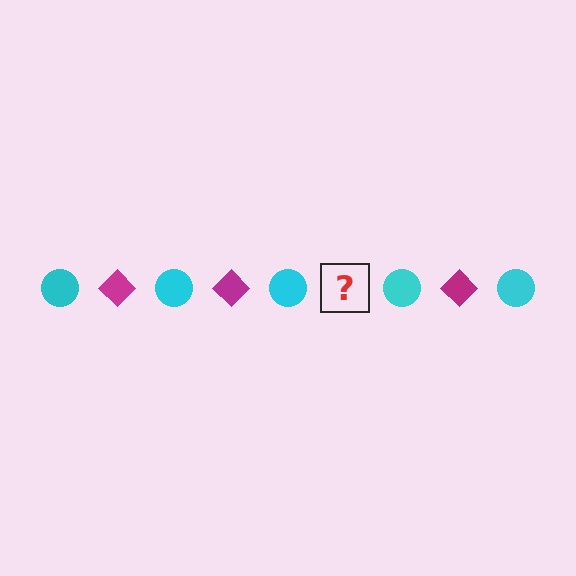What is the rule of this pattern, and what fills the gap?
The rule is that the pattern alternates between cyan circle and magenta diamond. The gap should be filled with a magenta diamond.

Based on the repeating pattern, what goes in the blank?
The blank should be a magenta diamond.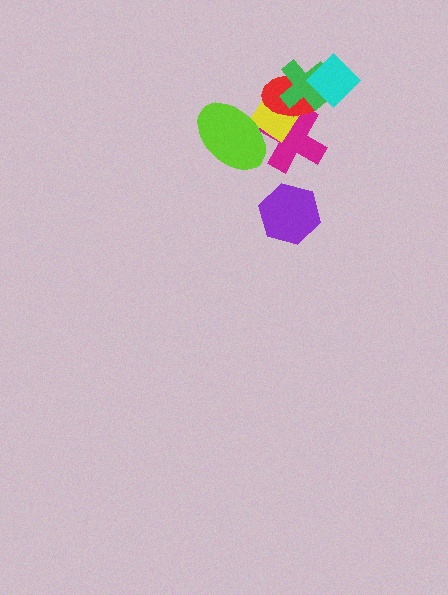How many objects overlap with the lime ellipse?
2 objects overlap with the lime ellipse.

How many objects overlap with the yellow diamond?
4 objects overlap with the yellow diamond.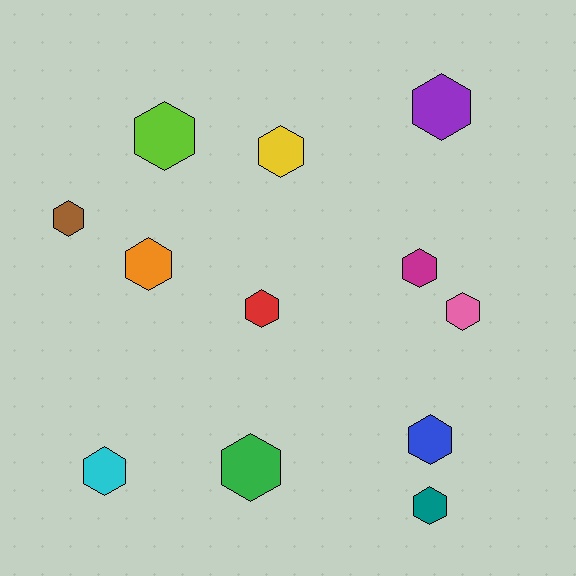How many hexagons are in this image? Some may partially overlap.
There are 12 hexagons.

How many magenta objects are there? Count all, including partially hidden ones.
There is 1 magenta object.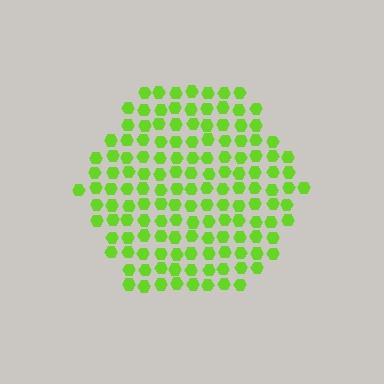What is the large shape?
The large shape is a hexagon.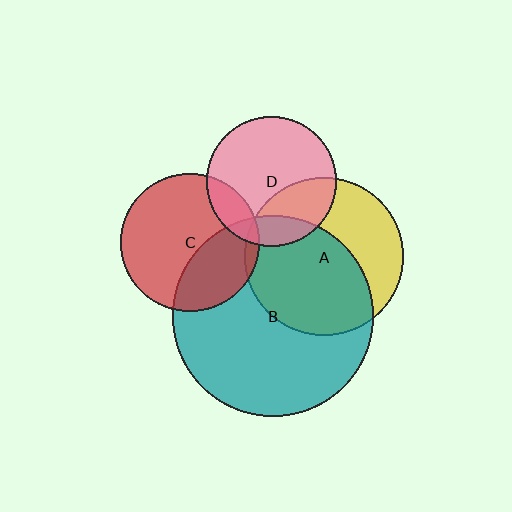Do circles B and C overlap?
Yes.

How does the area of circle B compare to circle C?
Approximately 2.1 times.